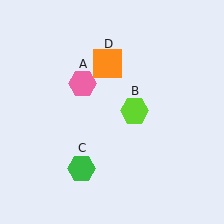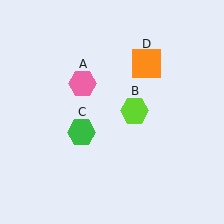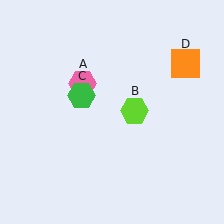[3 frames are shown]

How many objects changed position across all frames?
2 objects changed position: green hexagon (object C), orange square (object D).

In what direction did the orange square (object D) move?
The orange square (object D) moved right.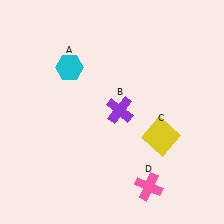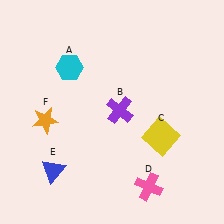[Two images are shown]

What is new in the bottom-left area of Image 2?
An orange star (F) was added in the bottom-left area of Image 2.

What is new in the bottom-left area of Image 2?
A blue triangle (E) was added in the bottom-left area of Image 2.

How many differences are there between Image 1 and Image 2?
There are 2 differences between the two images.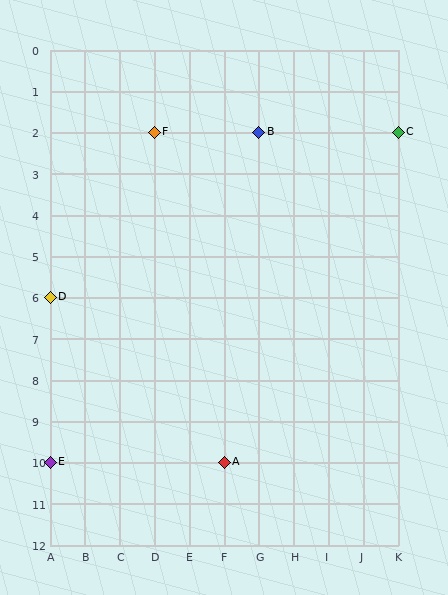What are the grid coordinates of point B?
Point B is at grid coordinates (G, 2).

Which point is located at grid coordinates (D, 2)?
Point F is at (D, 2).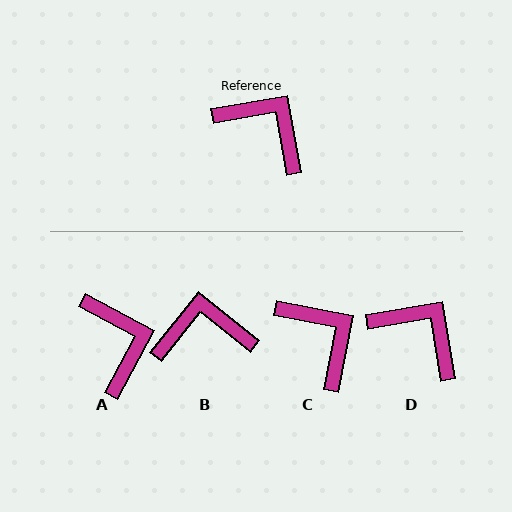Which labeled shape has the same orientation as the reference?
D.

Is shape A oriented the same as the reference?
No, it is off by about 37 degrees.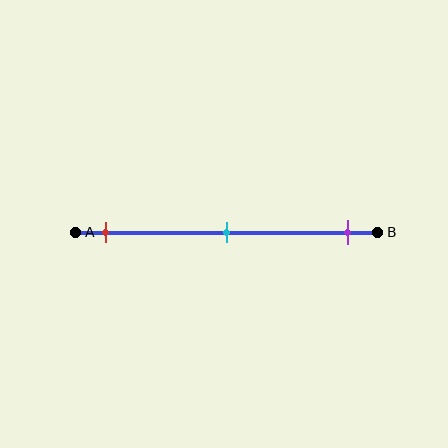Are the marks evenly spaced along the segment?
Yes, the marks are approximately evenly spaced.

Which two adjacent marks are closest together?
The red and cyan marks are the closest adjacent pair.